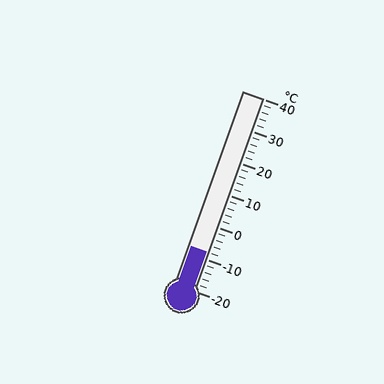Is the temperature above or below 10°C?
The temperature is below 10°C.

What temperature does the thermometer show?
The thermometer shows approximately -8°C.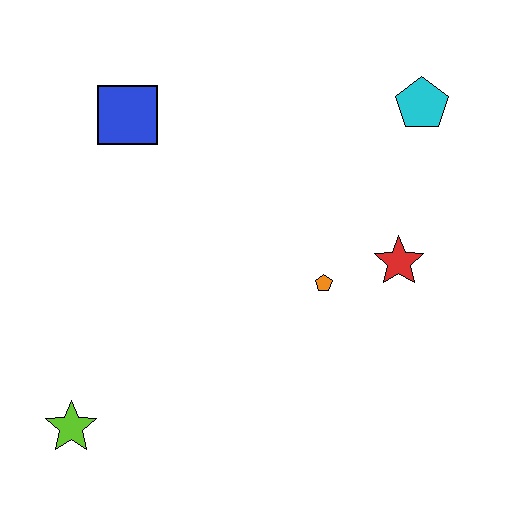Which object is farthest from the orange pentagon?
The lime star is farthest from the orange pentagon.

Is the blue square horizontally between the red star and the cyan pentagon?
No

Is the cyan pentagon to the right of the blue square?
Yes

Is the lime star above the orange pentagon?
No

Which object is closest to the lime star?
The orange pentagon is closest to the lime star.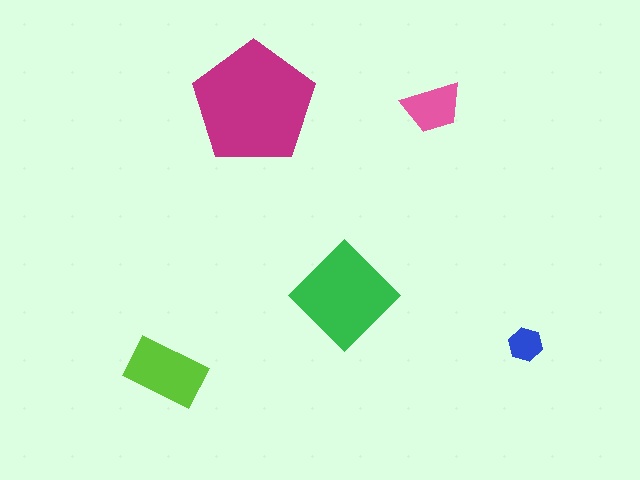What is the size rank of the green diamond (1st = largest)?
2nd.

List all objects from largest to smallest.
The magenta pentagon, the green diamond, the lime rectangle, the pink trapezoid, the blue hexagon.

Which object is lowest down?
The lime rectangle is bottommost.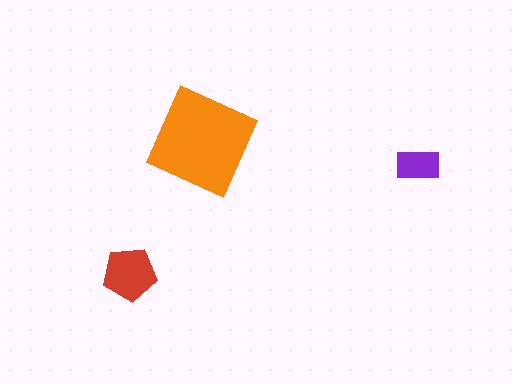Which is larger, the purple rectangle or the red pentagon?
The red pentagon.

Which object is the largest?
The orange square.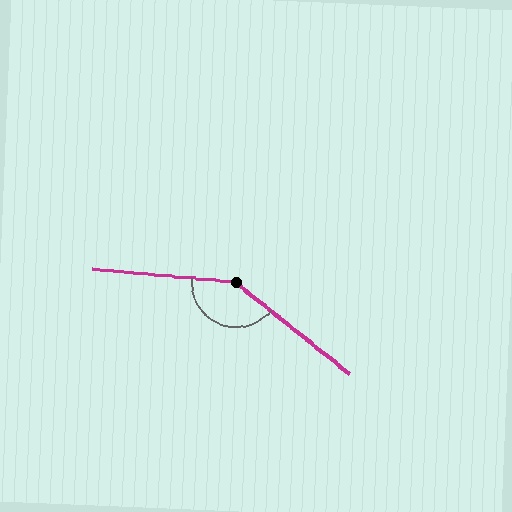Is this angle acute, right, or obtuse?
It is obtuse.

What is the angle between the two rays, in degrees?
Approximately 147 degrees.